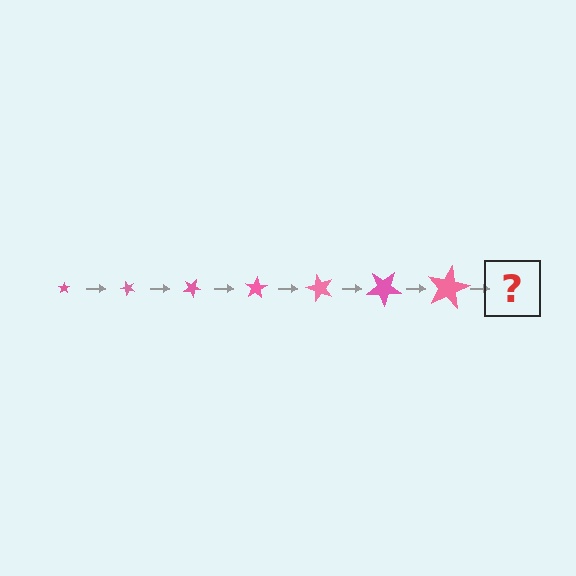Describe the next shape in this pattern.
It should be a star, larger than the previous one and rotated 350 degrees from the start.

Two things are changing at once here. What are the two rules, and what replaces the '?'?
The two rules are that the star grows larger each step and it rotates 50 degrees each step. The '?' should be a star, larger than the previous one and rotated 350 degrees from the start.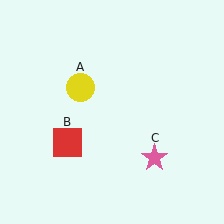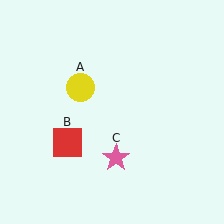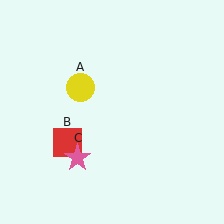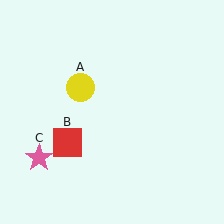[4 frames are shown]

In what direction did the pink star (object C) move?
The pink star (object C) moved left.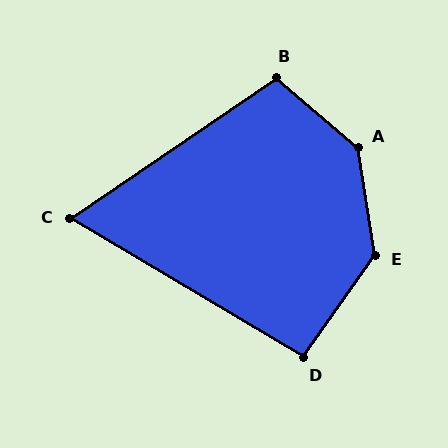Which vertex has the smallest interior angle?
C, at approximately 65 degrees.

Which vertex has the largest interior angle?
A, at approximately 139 degrees.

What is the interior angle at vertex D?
Approximately 95 degrees (approximately right).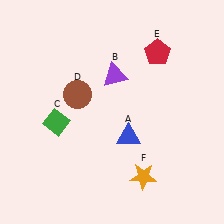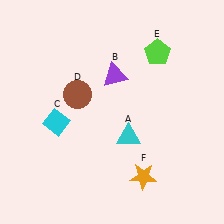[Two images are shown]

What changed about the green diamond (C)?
In Image 1, C is green. In Image 2, it changed to cyan.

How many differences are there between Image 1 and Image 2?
There are 3 differences between the two images.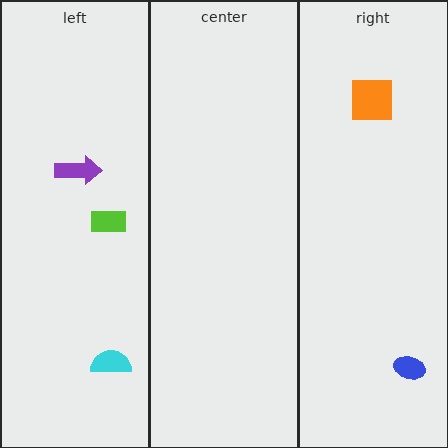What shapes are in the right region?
The orange square, the blue ellipse.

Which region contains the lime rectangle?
The left region.